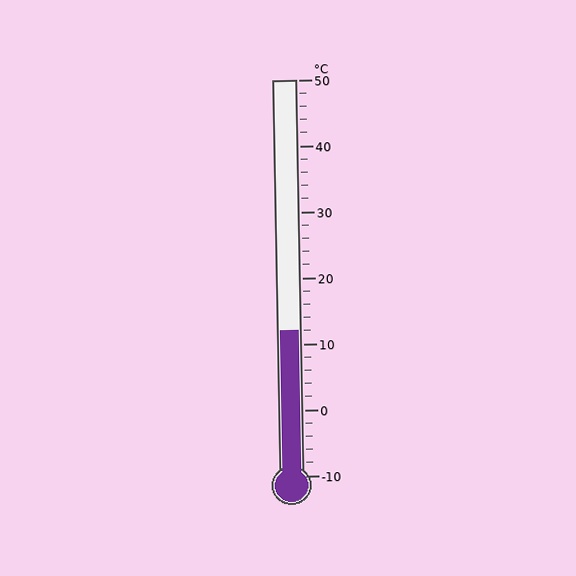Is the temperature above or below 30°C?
The temperature is below 30°C.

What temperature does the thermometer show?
The thermometer shows approximately 12°C.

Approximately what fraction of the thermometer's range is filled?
The thermometer is filled to approximately 35% of its range.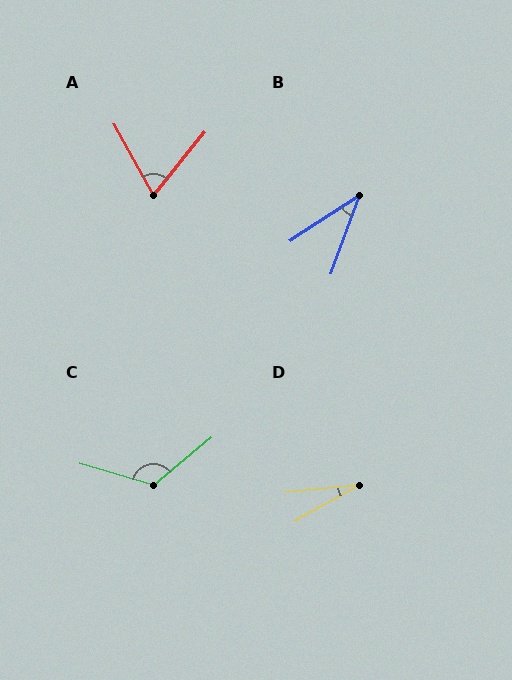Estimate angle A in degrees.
Approximately 68 degrees.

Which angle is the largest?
C, at approximately 124 degrees.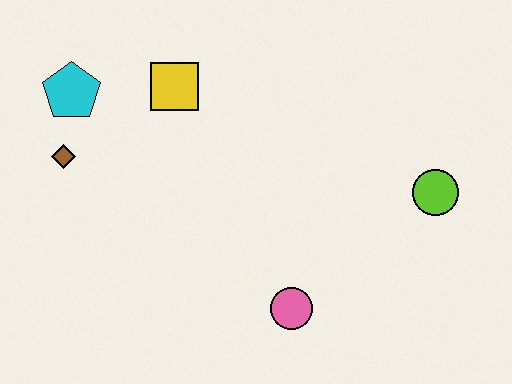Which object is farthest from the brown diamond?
The lime circle is farthest from the brown diamond.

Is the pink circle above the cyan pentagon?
No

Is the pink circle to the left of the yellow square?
No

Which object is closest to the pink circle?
The lime circle is closest to the pink circle.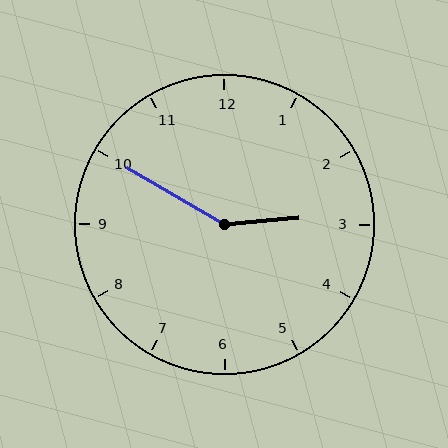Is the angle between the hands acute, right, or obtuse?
It is obtuse.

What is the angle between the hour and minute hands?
Approximately 145 degrees.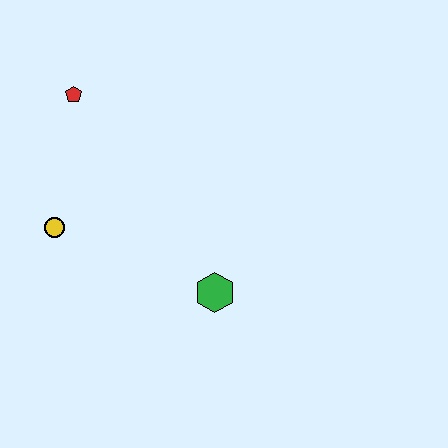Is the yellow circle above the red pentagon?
No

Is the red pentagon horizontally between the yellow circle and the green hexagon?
Yes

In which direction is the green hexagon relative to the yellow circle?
The green hexagon is to the right of the yellow circle.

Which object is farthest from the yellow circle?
The green hexagon is farthest from the yellow circle.